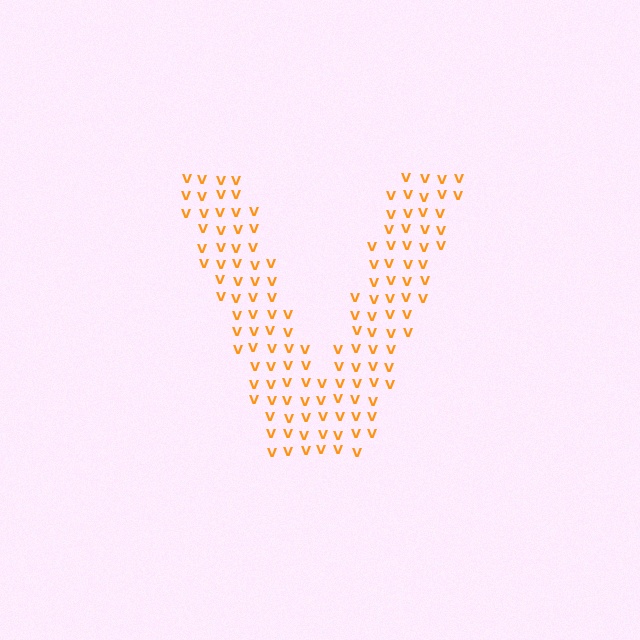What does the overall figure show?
The overall figure shows the letter V.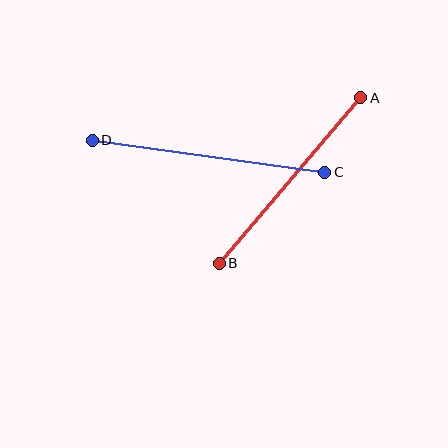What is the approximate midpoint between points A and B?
The midpoint is at approximately (290, 180) pixels.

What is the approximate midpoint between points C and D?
The midpoint is at approximately (209, 156) pixels.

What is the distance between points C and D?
The distance is approximately 235 pixels.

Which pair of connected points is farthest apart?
Points C and D are farthest apart.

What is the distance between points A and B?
The distance is approximately 218 pixels.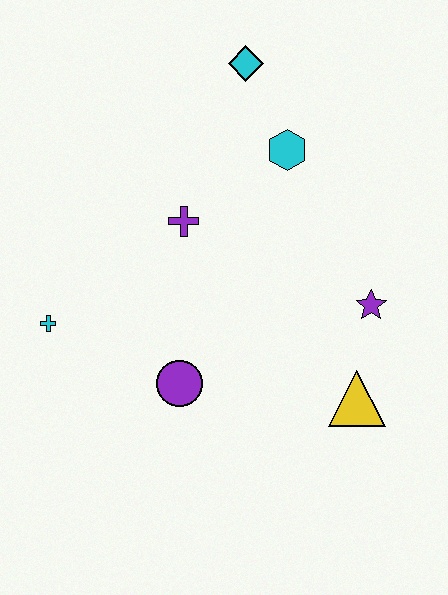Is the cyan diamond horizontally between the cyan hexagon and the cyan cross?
Yes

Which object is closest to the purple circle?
The cyan cross is closest to the purple circle.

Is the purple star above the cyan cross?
Yes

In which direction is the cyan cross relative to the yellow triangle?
The cyan cross is to the left of the yellow triangle.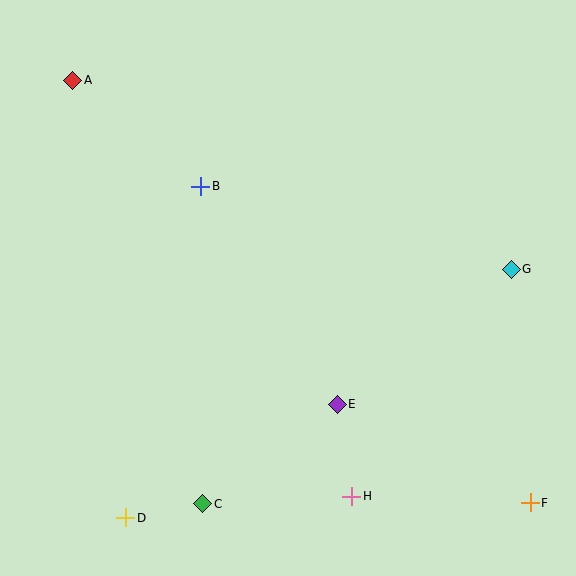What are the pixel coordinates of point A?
Point A is at (73, 80).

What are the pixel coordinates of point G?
Point G is at (511, 269).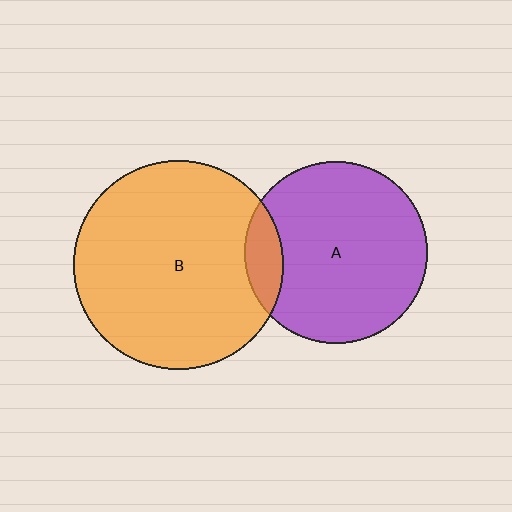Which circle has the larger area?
Circle B (orange).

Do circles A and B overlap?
Yes.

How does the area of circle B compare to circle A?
Approximately 1.3 times.